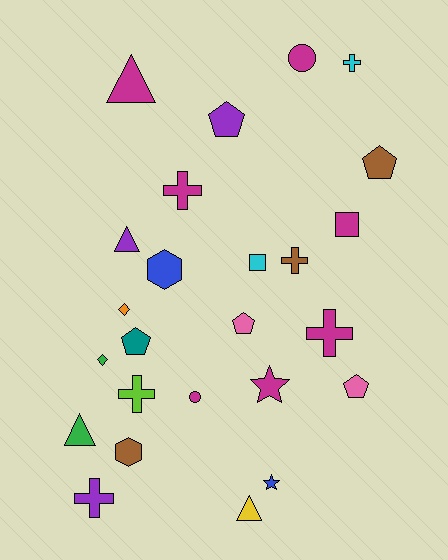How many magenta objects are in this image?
There are 7 magenta objects.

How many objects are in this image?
There are 25 objects.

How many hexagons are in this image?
There are 2 hexagons.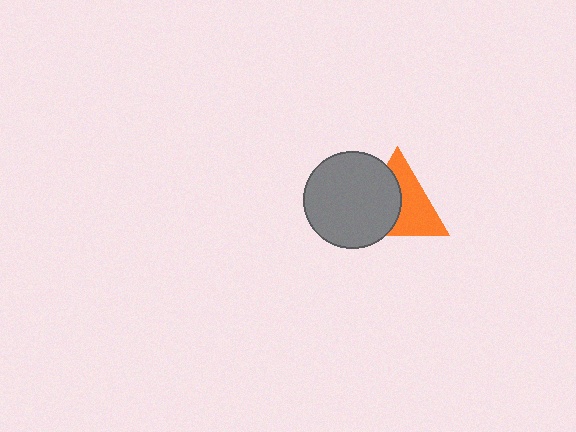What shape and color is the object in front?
The object in front is a gray circle.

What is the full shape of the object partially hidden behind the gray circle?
The partially hidden object is an orange triangle.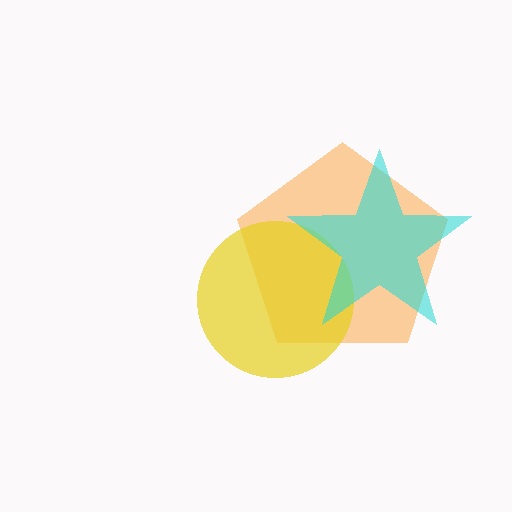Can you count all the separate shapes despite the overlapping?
Yes, there are 3 separate shapes.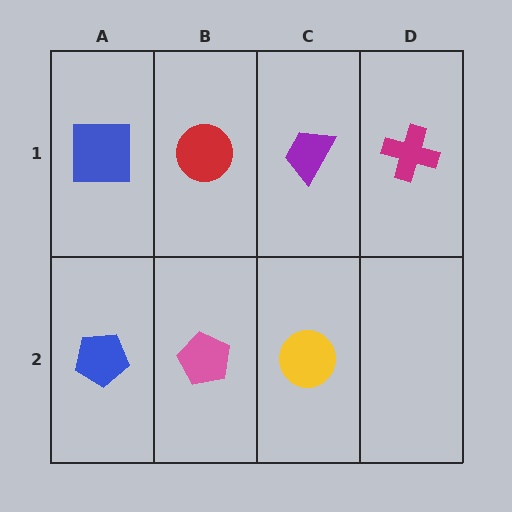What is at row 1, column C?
A purple trapezoid.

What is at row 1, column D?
A magenta cross.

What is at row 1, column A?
A blue square.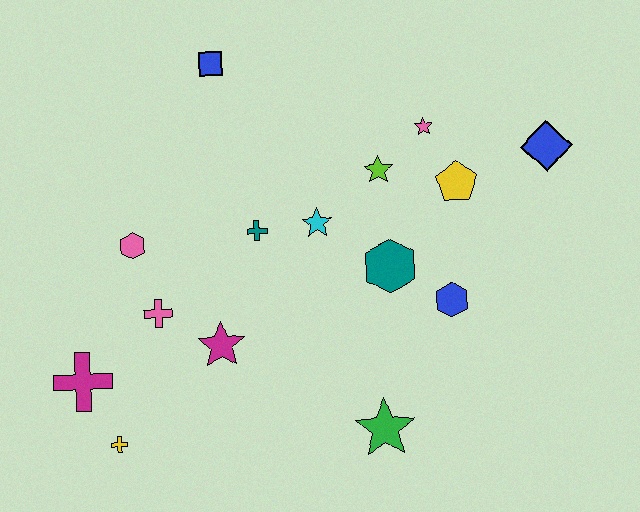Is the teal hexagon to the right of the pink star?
No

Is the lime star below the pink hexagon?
No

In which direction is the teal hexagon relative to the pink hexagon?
The teal hexagon is to the right of the pink hexagon.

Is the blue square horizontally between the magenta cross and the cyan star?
Yes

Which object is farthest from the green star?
The blue square is farthest from the green star.